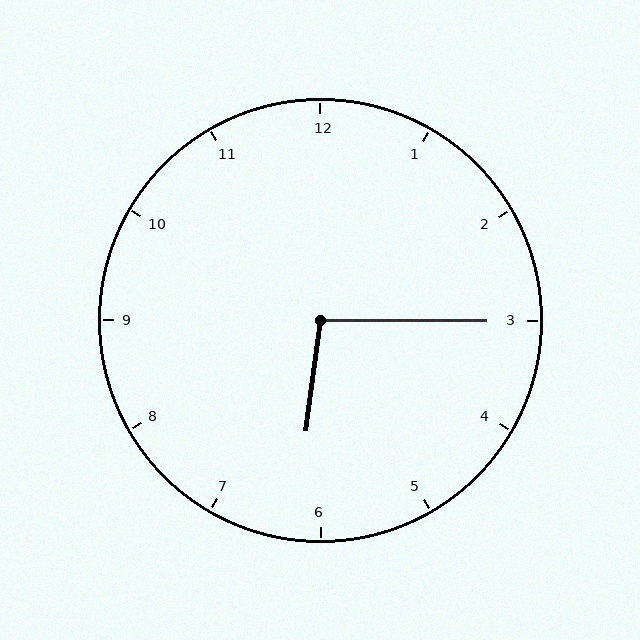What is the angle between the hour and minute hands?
Approximately 98 degrees.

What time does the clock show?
6:15.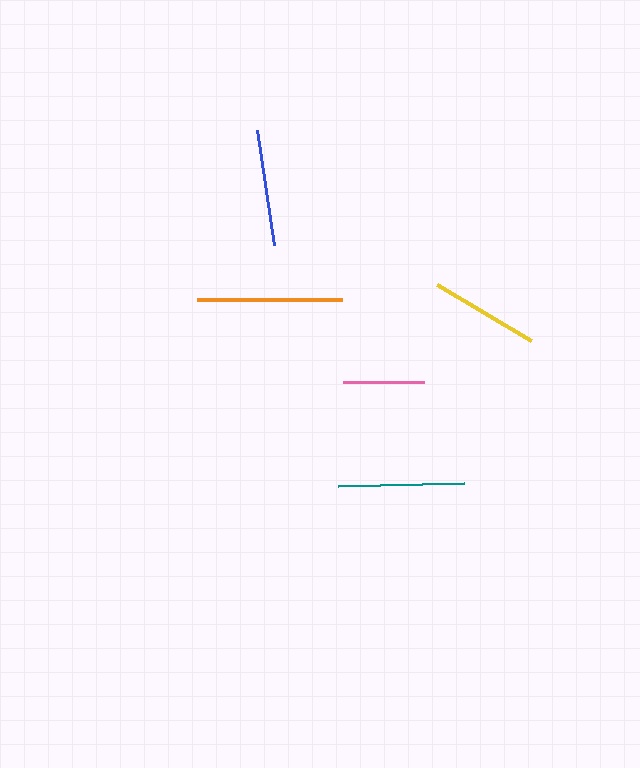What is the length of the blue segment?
The blue segment is approximately 117 pixels long.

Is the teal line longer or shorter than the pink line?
The teal line is longer than the pink line.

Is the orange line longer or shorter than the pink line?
The orange line is longer than the pink line.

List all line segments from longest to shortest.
From longest to shortest: orange, teal, blue, yellow, pink.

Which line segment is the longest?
The orange line is the longest at approximately 145 pixels.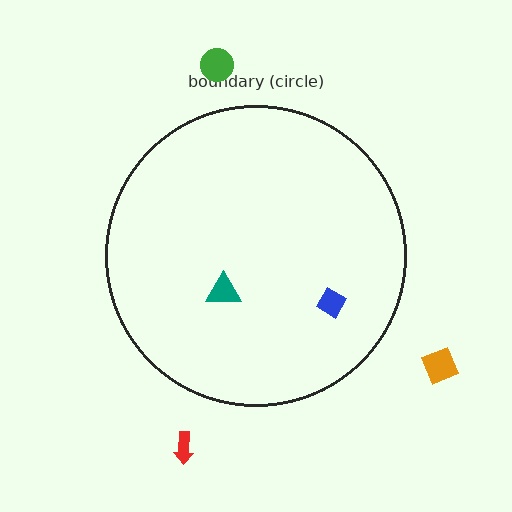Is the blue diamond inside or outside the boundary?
Inside.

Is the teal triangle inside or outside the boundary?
Inside.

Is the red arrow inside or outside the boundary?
Outside.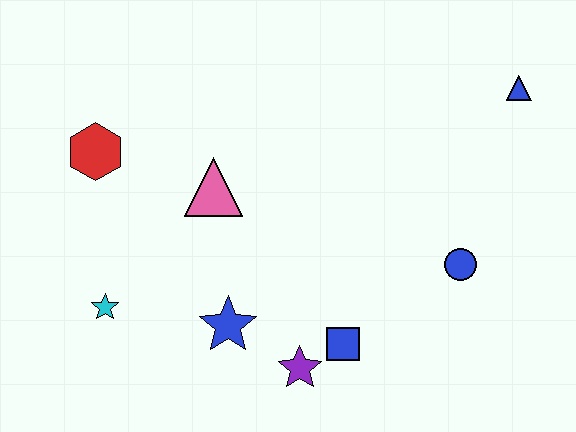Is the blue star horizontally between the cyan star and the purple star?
Yes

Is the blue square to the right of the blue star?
Yes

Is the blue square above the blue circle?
No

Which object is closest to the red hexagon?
The pink triangle is closest to the red hexagon.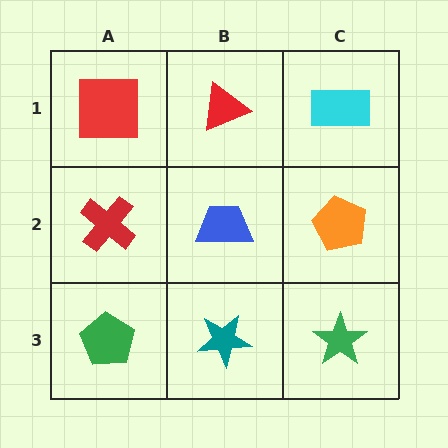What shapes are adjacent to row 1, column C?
An orange pentagon (row 2, column C), a red triangle (row 1, column B).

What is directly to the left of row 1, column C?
A red triangle.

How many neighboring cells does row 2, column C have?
3.